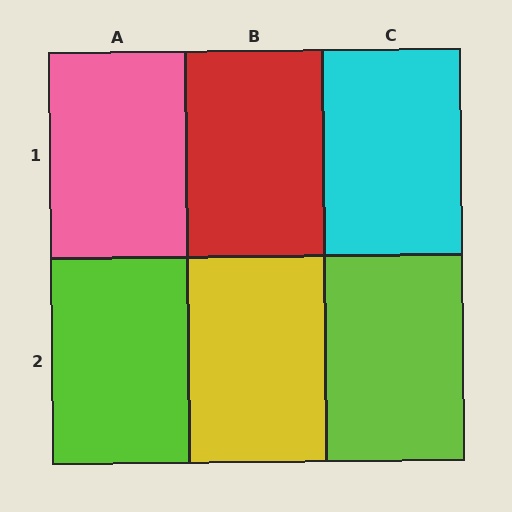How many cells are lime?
2 cells are lime.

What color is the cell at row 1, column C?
Cyan.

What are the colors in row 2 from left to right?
Lime, yellow, lime.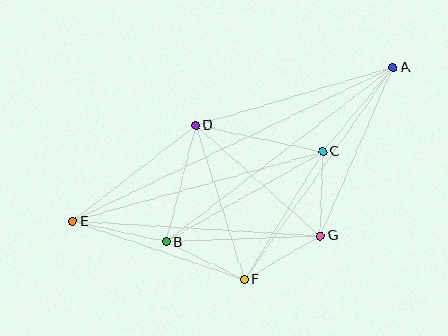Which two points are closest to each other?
Points C and G are closest to each other.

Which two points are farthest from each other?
Points A and E are farthest from each other.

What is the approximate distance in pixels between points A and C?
The distance between A and C is approximately 110 pixels.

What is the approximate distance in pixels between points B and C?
The distance between B and C is approximately 181 pixels.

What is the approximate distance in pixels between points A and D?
The distance between A and D is approximately 206 pixels.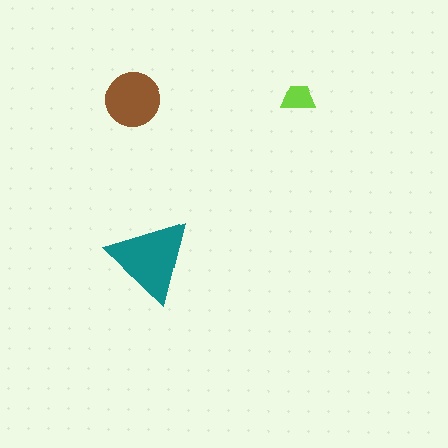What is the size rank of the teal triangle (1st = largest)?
1st.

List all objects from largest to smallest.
The teal triangle, the brown circle, the lime trapezoid.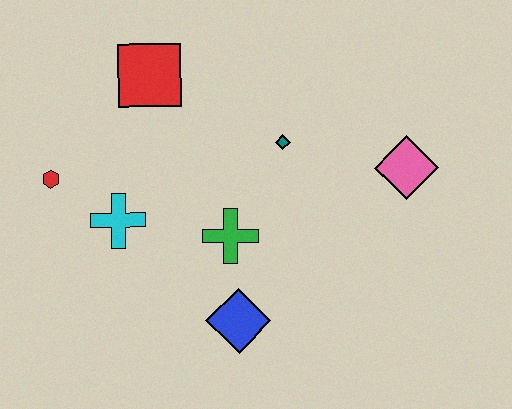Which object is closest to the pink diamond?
The teal diamond is closest to the pink diamond.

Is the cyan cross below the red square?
Yes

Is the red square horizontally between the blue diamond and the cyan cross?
Yes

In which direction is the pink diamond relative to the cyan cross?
The pink diamond is to the right of the cyan cross.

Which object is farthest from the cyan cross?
The pink diamond is farthest from the cyan cross.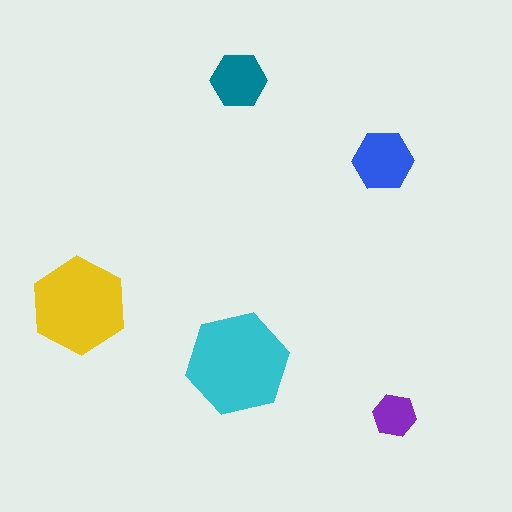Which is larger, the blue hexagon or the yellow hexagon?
The yellow one.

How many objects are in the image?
There are 5 objects in the image.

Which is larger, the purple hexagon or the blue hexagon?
The blue one.